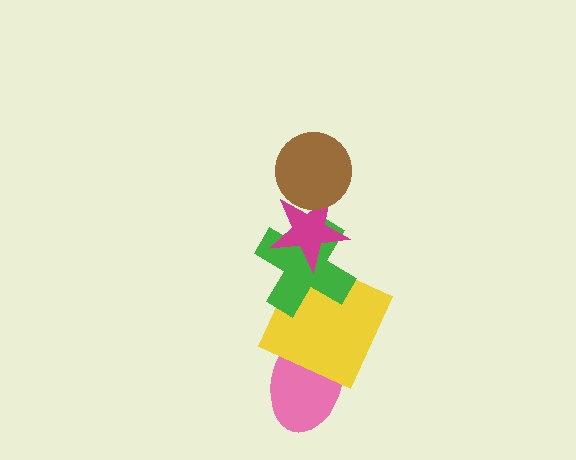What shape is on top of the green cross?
The magenta star is on top of the green cross.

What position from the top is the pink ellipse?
The pink ellipse is 5th from the top.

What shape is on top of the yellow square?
The green cross is on top of the yellow square.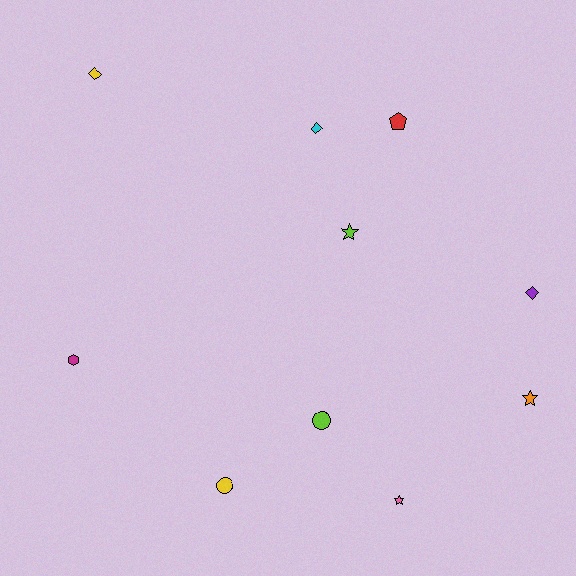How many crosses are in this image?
There are no crosses.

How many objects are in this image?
There are 10 objects.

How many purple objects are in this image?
There is 1 purple object.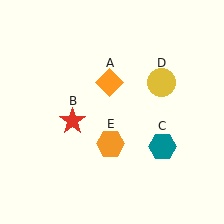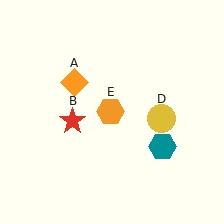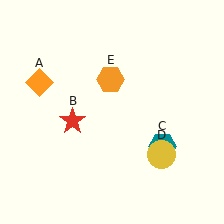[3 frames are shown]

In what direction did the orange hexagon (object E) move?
The orange hexagon (object E) moved up.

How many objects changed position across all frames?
3 objects changed position: orange diamond (object A), yellow circle (object D), orange hexagon (object E).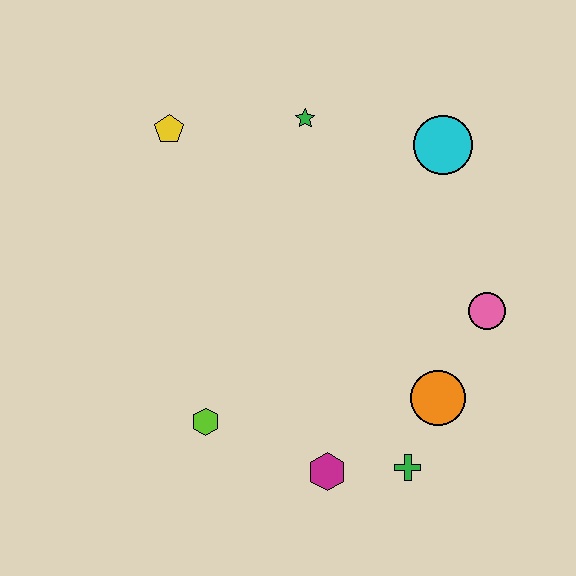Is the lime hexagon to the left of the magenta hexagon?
Yes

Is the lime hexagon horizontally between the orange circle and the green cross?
No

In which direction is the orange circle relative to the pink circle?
The orange circle is below the pink circle.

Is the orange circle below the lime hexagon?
No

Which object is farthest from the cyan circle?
The lime hexagon is farthest from the cyan circle.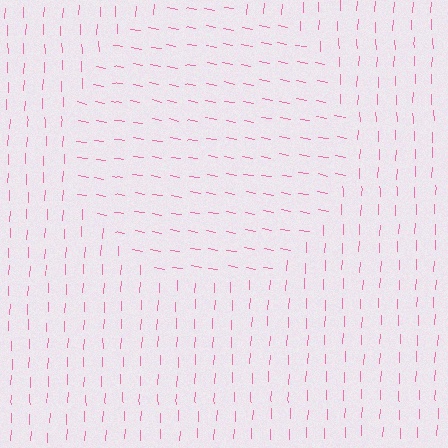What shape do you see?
I see a circle.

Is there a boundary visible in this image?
Yes, there is a texture boundary formed by a change in line orientation.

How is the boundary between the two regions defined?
The boundary is defined purely by a change in line orientation (approximately 82 degrees difference). All lines are the same color and thickness.